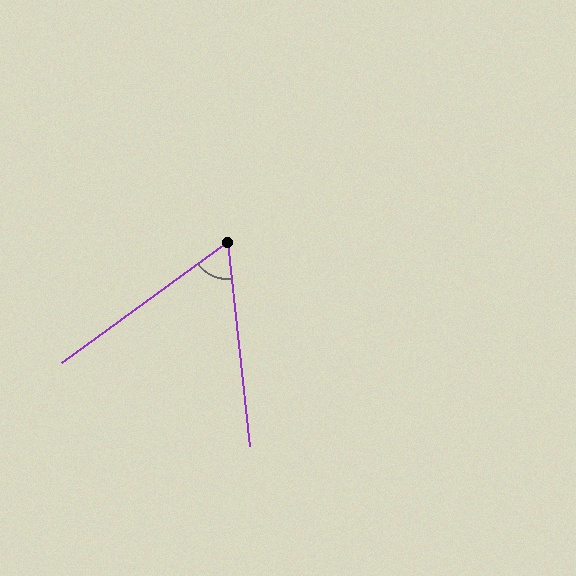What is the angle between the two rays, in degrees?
Approximately 60 degrees.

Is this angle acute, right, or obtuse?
It is acute.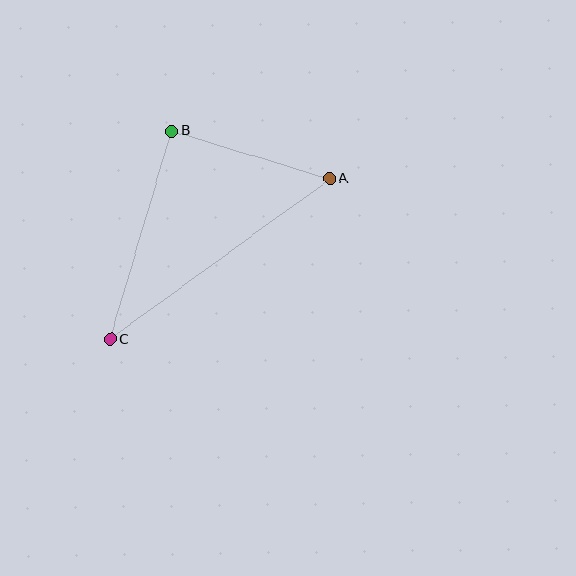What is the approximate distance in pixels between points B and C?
The distance between B and C is approximately 217 pixels.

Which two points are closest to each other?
Points A and B are closest to each other.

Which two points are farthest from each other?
Points A and C are farthest from each other.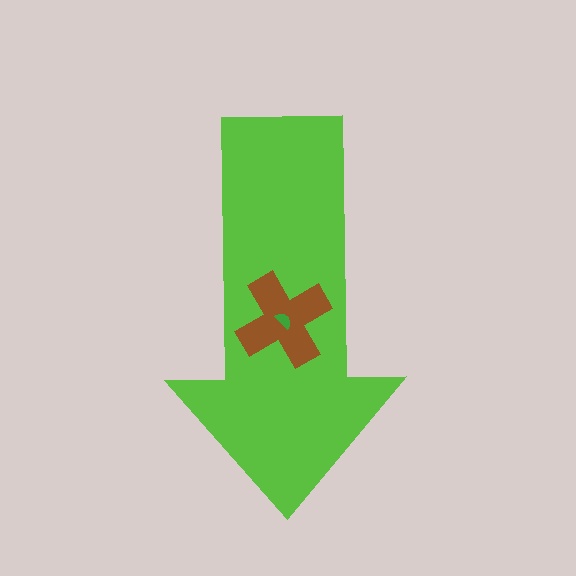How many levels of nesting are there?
3.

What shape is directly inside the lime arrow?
The brown cross.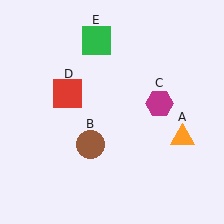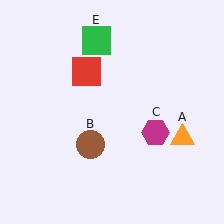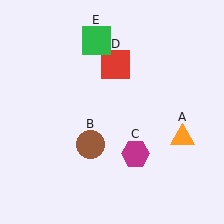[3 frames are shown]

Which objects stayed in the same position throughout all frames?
Orange triangle (object A) and brown circle (object B) and green square (object E) remained stationary.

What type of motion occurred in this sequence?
The magenta hexagon (object C), red square (object D) rotated clockwise around the center of the scene.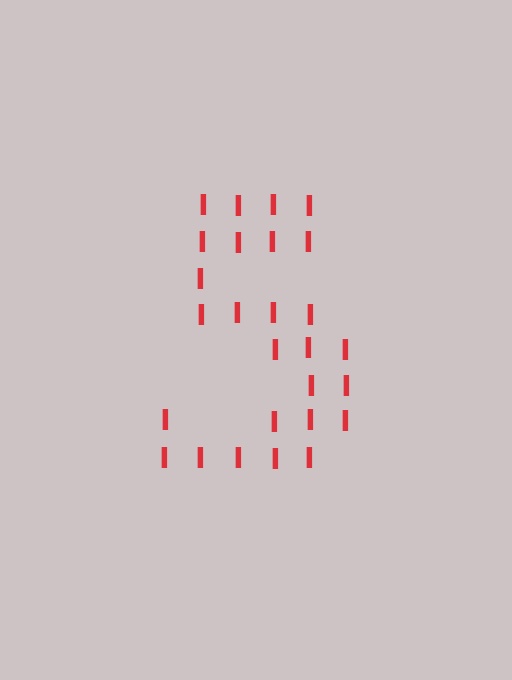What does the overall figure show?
The overall figure shows the digit 5.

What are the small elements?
The small elements are letter I's.